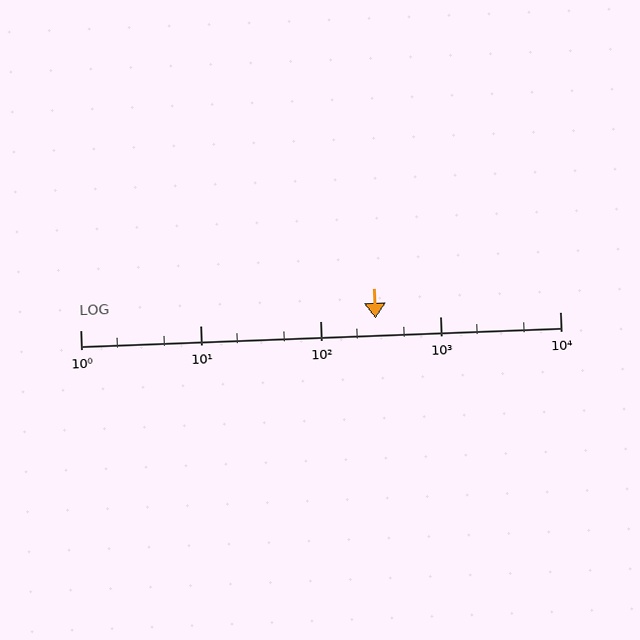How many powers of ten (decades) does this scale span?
The scale spans 4 decades, from 1 to 10000.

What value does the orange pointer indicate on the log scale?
The pointer indicates approximately 290.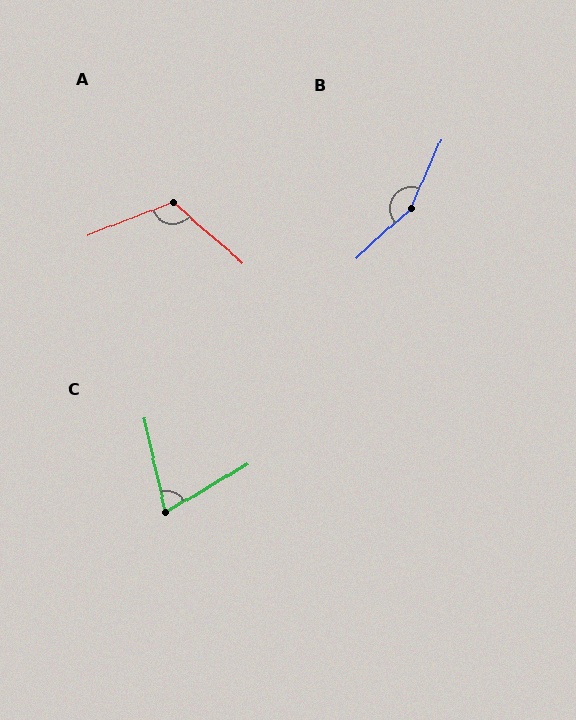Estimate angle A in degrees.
Approximately 118 degrees.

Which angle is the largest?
B, at approximately 156 degrees.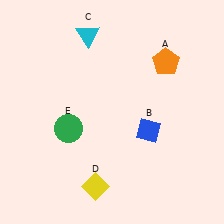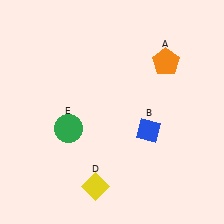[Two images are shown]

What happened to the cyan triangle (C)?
The cyan triangle (C) was removed in Image 2. It was in the top-left area of Image 1.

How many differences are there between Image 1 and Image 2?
There is 1 difference between the two images.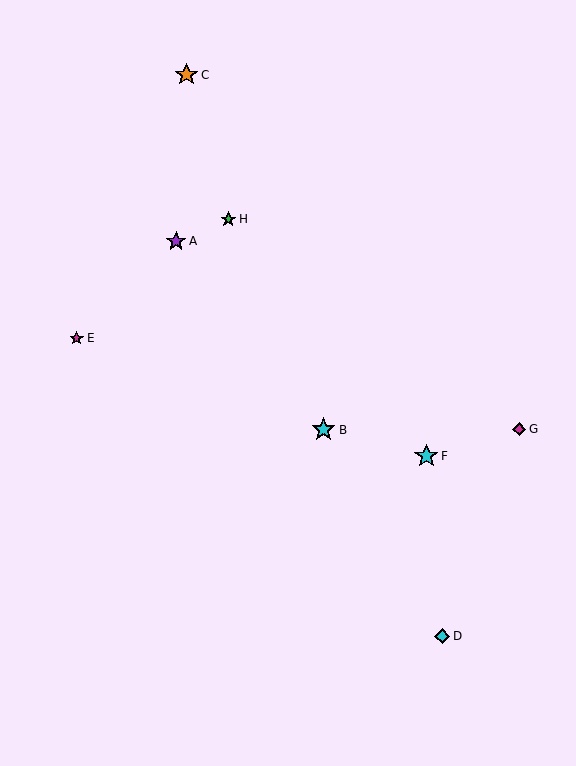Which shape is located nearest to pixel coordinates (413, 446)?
The cyan star (labeled F) at (426, 456) is nearest to that location.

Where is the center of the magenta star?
The center of the magenta star is at (77, 338).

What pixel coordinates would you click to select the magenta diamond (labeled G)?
Click at (519, 429) to select the magenta diamond G.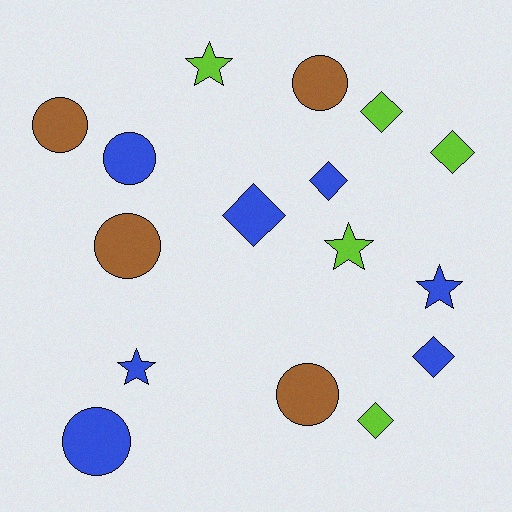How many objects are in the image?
There are 16 objects.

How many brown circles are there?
There are 4 brown circles.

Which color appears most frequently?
Blue, with 7 objects.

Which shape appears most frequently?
Diamond, with 6 objects.